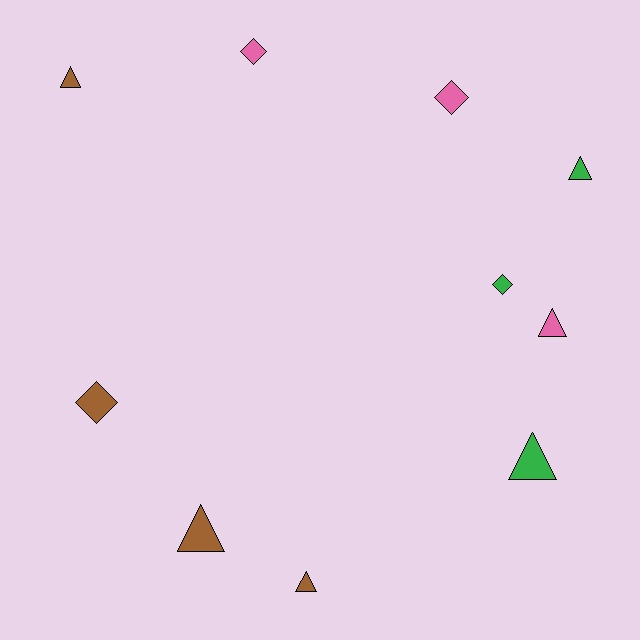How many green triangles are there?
There are 2 green triangles.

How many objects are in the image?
There are 10 objects.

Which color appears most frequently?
Brown, with 4 objects.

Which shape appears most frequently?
Triangle, with 6 objects.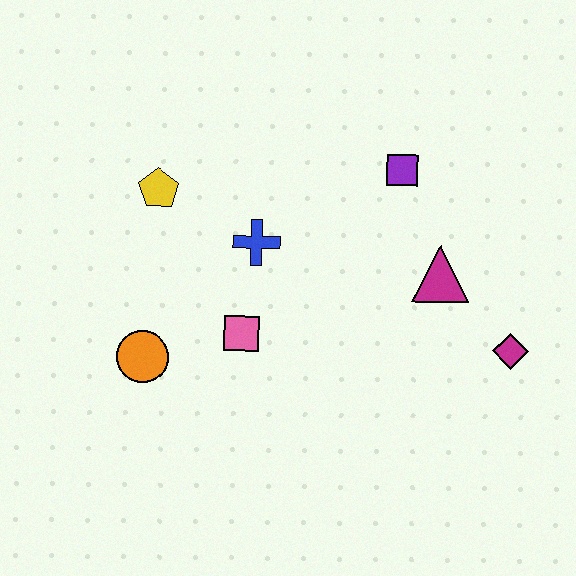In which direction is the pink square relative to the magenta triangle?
The pink square is to the left of the magenta triangle.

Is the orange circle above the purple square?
No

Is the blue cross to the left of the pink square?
No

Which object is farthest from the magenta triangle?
The orange circle is farthest from the magenta triangle.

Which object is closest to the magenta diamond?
The magenta triangle is closest to the magenta diamond.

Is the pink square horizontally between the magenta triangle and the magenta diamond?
No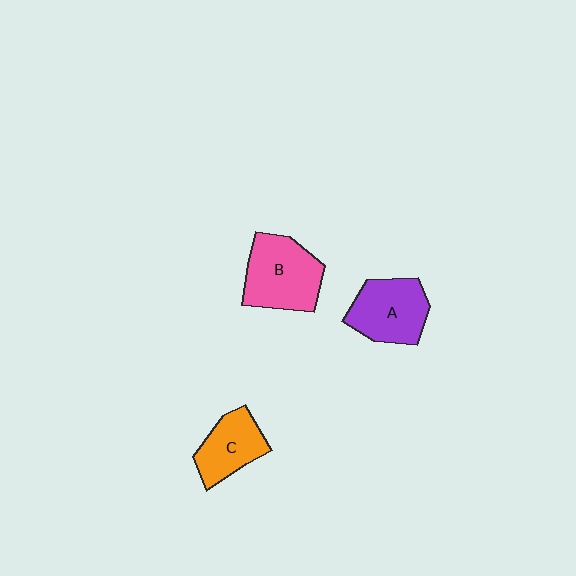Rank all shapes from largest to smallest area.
From largest to smallest: B (pink), A (purple), C (orange).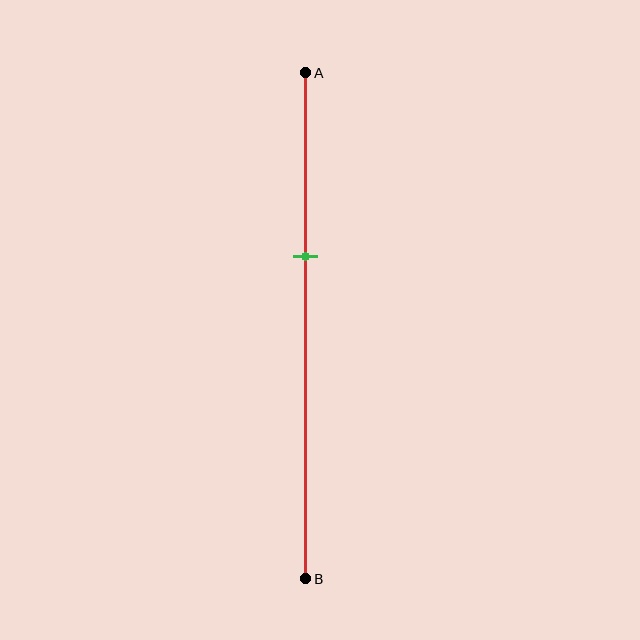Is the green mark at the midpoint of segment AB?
No, the mark is at about 35% from A, not at the 50% midpoint.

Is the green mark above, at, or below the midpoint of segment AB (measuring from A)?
The green mark is above the midpoint of segment AB.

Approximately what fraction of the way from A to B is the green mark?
The green mark is approximately 35% of the way from A to B.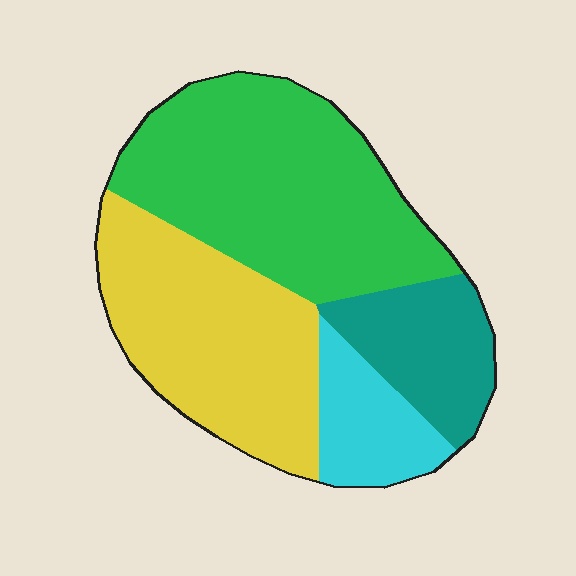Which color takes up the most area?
Green, at roughly 40%.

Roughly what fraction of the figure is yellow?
Yellow covers 33% of the figure.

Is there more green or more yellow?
Green.